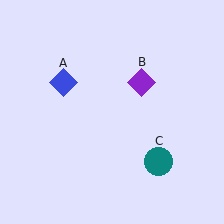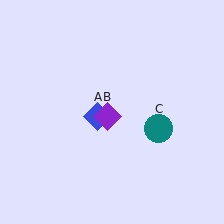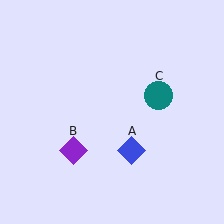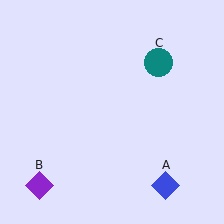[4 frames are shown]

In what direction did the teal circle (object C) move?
The teal circle (object C) moved up.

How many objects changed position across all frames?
3 objects changed position: blue diamond (object A), purple diamond (object B), teal circle (object C).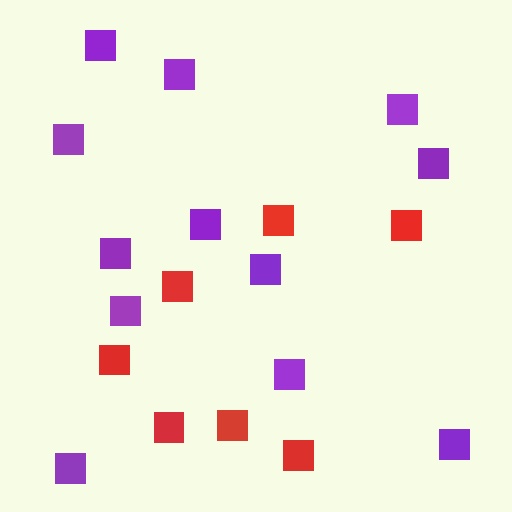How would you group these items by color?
There are 2 groups: one group of purple squares (12) and one group of red squares (7).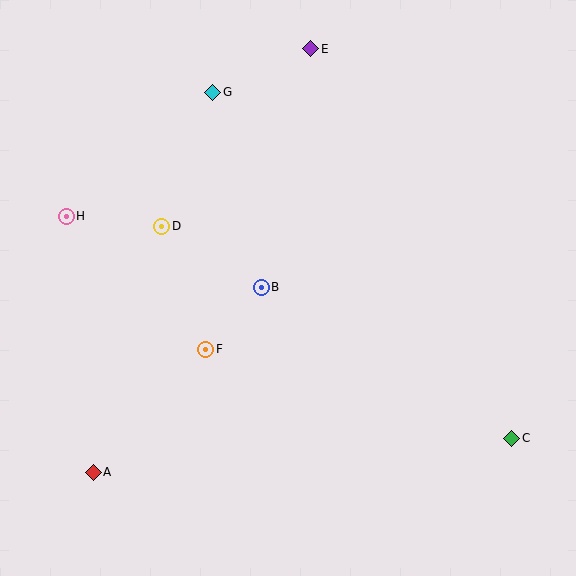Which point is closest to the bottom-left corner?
Point A is closest to the bottom-left corner.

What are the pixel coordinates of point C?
Point C is at (512, 438).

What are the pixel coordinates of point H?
Point H is at (66, 216).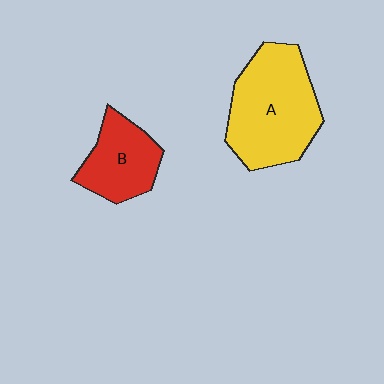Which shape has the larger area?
Shape A (yellow).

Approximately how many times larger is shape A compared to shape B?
Approximately 1.7 times.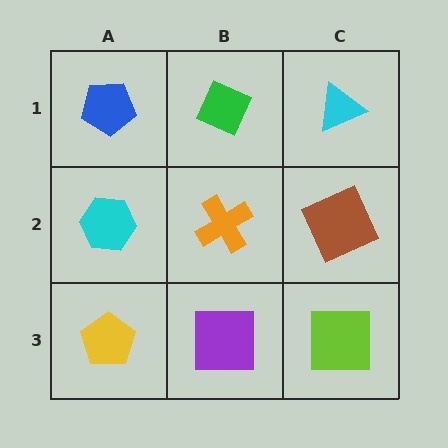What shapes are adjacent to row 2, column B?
A green diamond (row 1, column B), a purple square (row 3, column B), a cyan hexagon (row 2, column A), a brown square (row 2, column C).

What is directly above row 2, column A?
A blue pentagon.